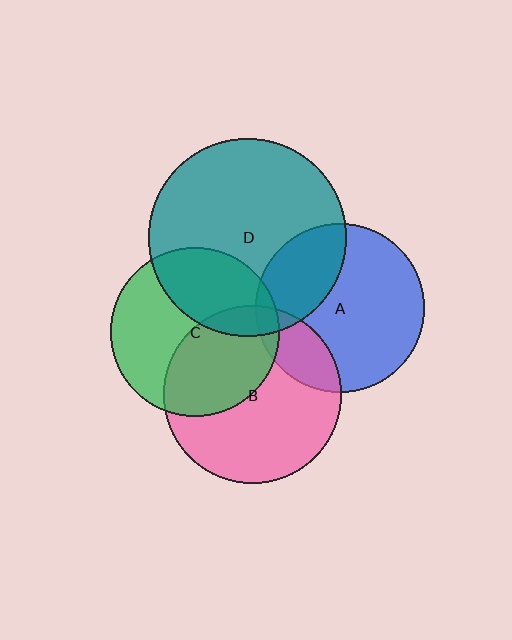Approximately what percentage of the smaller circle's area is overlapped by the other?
Approximately 35%.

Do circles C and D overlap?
Yes.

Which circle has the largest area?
Circle D (teal).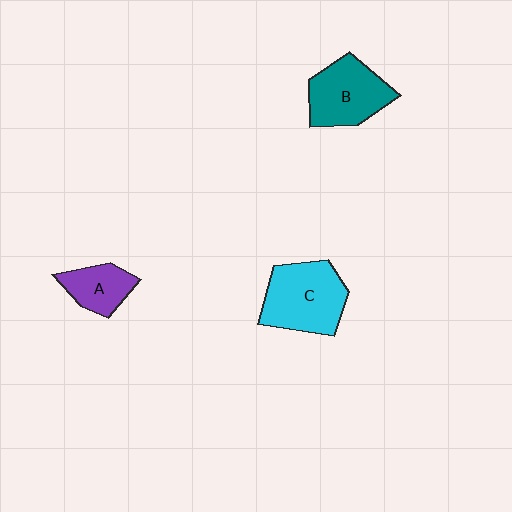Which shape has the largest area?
Shape C (cyan).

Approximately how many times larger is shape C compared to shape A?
Approximately 1.9 times.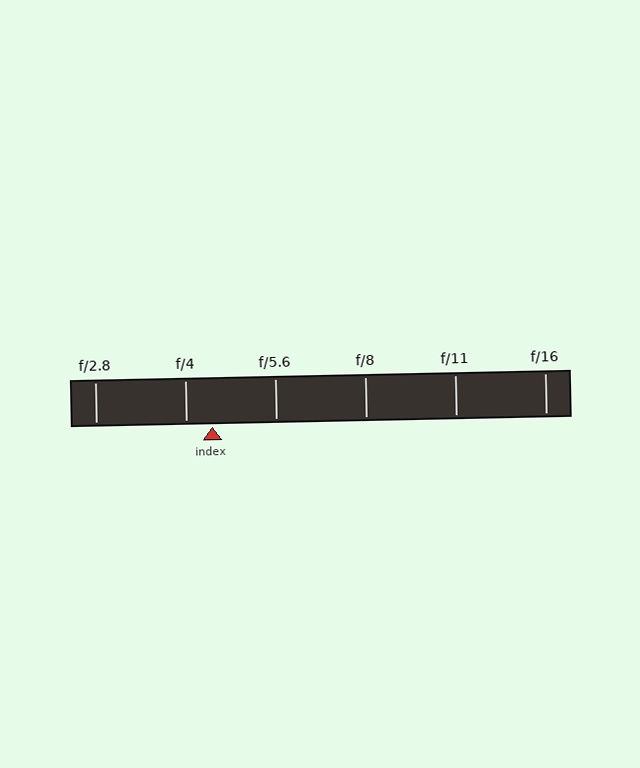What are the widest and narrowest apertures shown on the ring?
The widest aperture shown is f/2.8 and the narrowest is f/16.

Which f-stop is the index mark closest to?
The index mark is closest to f/4.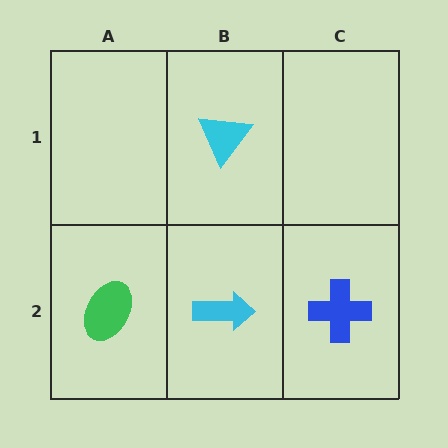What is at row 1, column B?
A cyan triangle.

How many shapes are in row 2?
3 shapes.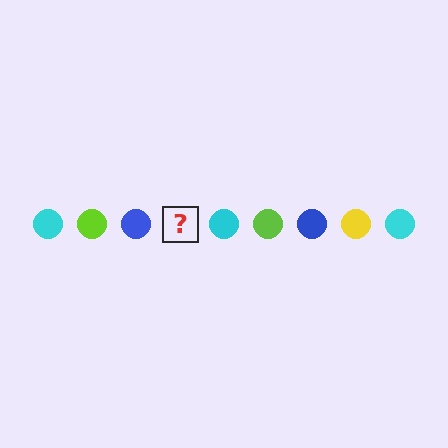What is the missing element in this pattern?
The missing element is a yellow circle.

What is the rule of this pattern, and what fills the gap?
The rule is that the pattern cycles through cyan, lime, blue, yellow circles. The gap should be filled with a yellow circle.